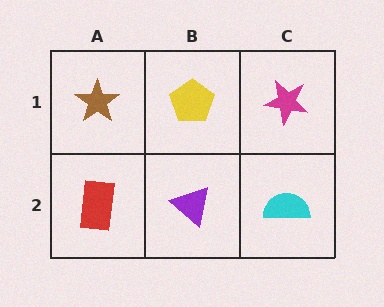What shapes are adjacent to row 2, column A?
A brown star (row 1, column A), a purple triangle (row 2, column B).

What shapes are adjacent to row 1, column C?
A cyan semicircle (row 2, column C), a yellow pentagon (row 1, column B).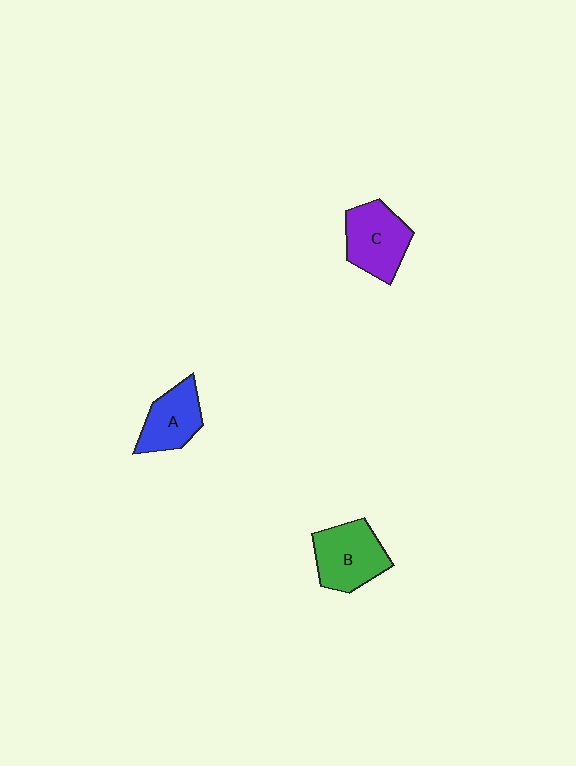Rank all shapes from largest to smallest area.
From largest to smallest: B (green), C (purple), A (blue).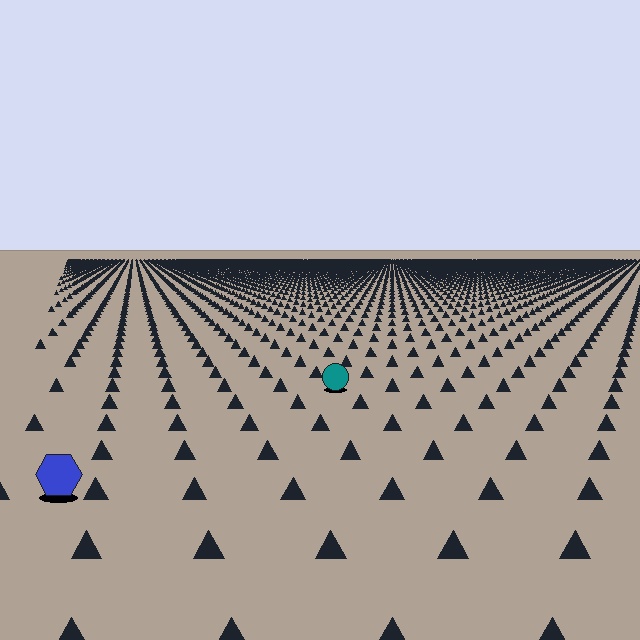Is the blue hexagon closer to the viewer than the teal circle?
Yes. The blue hexagon is closer — you can tell from the texture gradient: the ground texture is coarser near it.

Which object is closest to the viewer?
The blue hexagon is closest. The texture marks near it are larger and more spread out.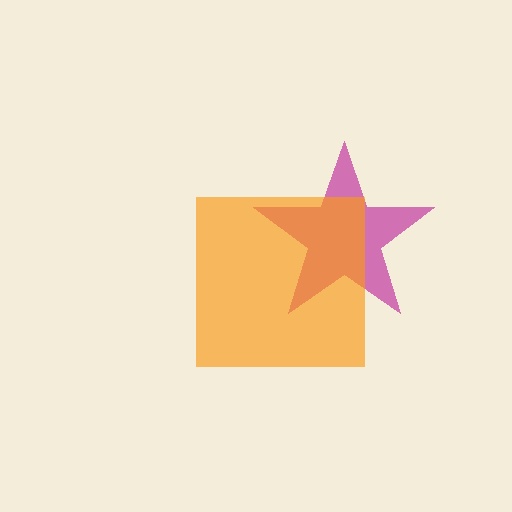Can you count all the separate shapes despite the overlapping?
Yes, there are 2 separate shapes.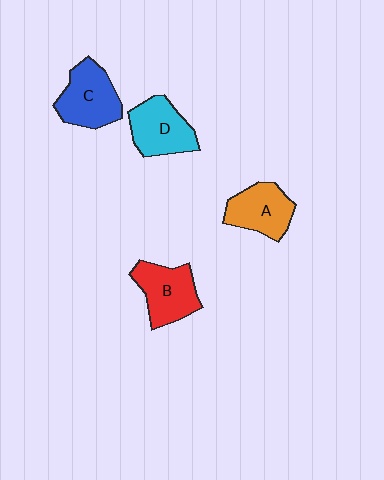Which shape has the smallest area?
Shape A (orange).